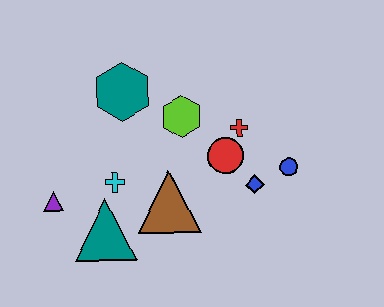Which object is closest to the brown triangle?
The cyan cross is closest to the brown triangle.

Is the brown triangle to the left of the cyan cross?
No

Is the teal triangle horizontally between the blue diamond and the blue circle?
No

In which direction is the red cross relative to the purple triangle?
The red cross is to the right of the purple triangle.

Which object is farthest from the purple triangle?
The blue circle is farthest from the purple triangle.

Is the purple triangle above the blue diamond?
No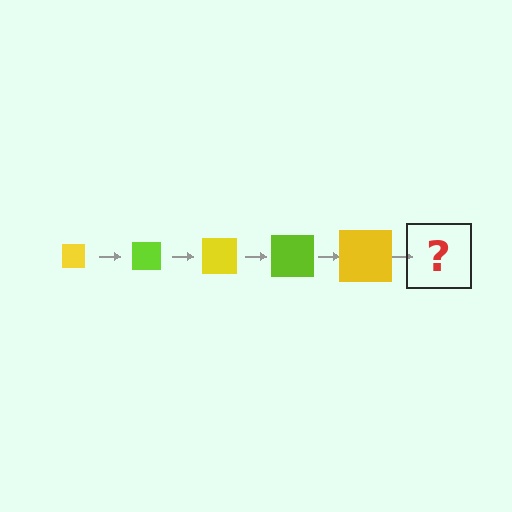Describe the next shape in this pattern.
It should be a lime square, larger than the previous one.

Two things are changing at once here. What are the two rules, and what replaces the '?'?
The two rules are that the square grows larger each step and the color cycles through yellow and lime. The '?' should be a lime square, larger than the previous one.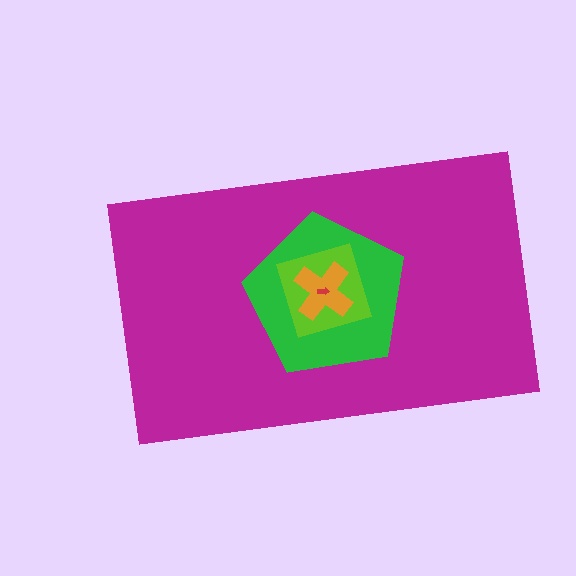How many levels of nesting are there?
5.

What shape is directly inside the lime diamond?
The orange cross.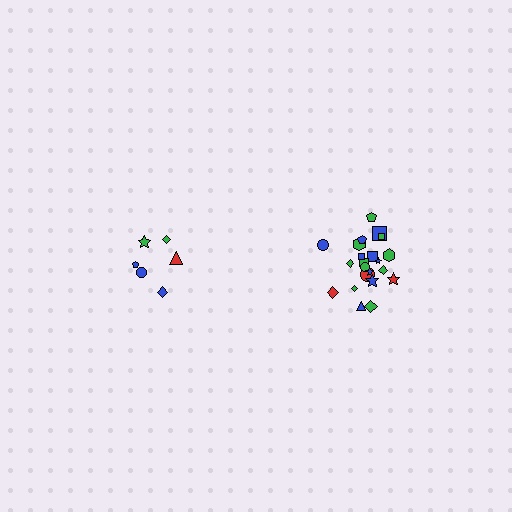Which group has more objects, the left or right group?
The right group.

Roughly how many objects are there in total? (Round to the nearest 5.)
Roughly 30 objects in total.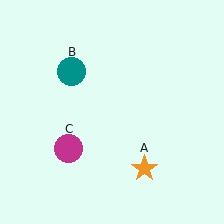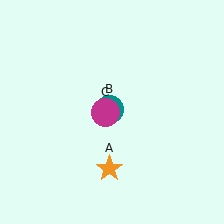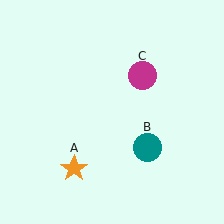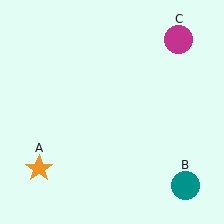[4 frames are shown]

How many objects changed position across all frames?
3 objects changed position: orange star (object A), teal circle (object B), magenta circle (object C).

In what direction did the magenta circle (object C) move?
The magenta circle (object C) moved up and to the right.